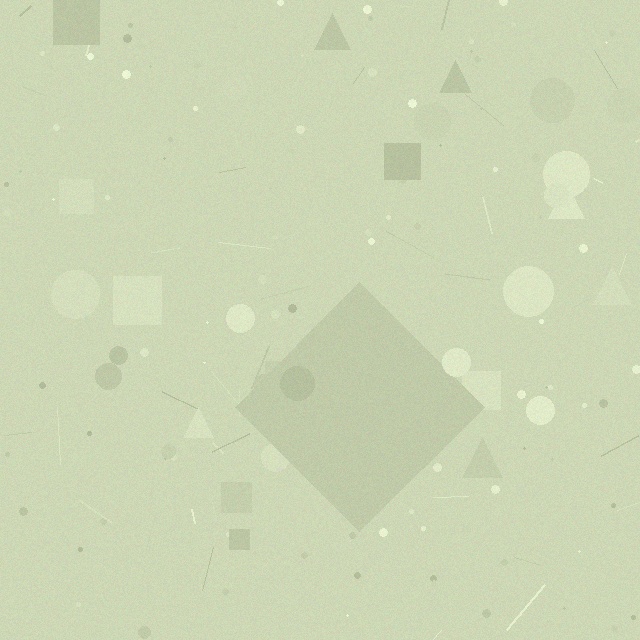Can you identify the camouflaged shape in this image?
The camouflaged shape is a diamond.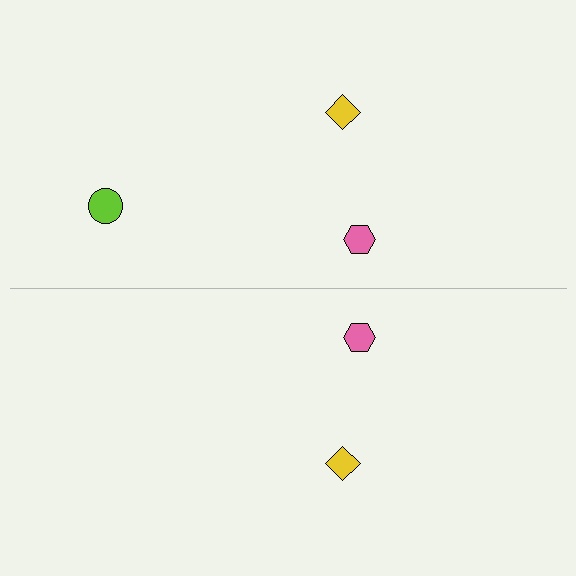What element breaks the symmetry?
A lime circle is missing from the bottom side.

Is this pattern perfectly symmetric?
No, the pattern is not perfectly symmetric. A lime circle is missing from the bottom side.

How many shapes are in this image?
There are 5 shapes in this image.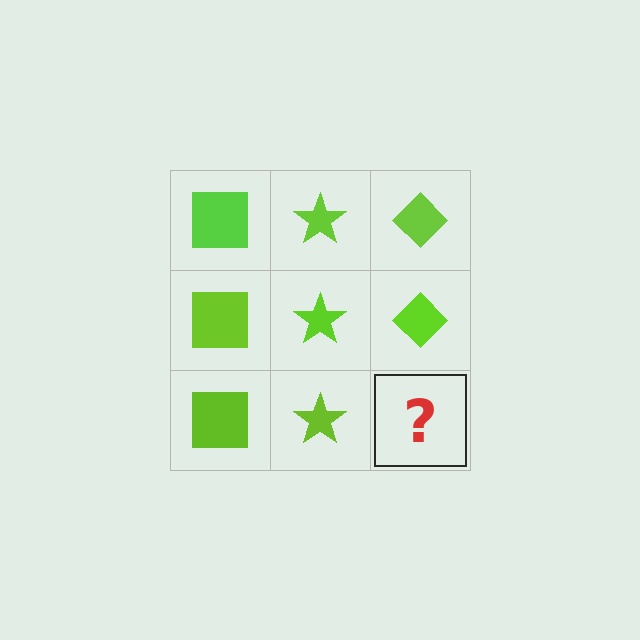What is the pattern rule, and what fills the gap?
The rule is that each column has a consistent shape. The gap should be filled with a lime diamond.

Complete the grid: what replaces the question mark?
The question mark should be replaced with a lime diamond.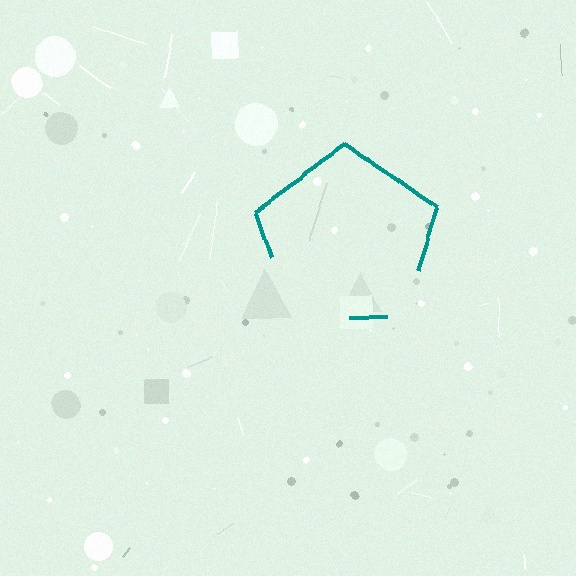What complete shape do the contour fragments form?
The contour fragments form a pentagon.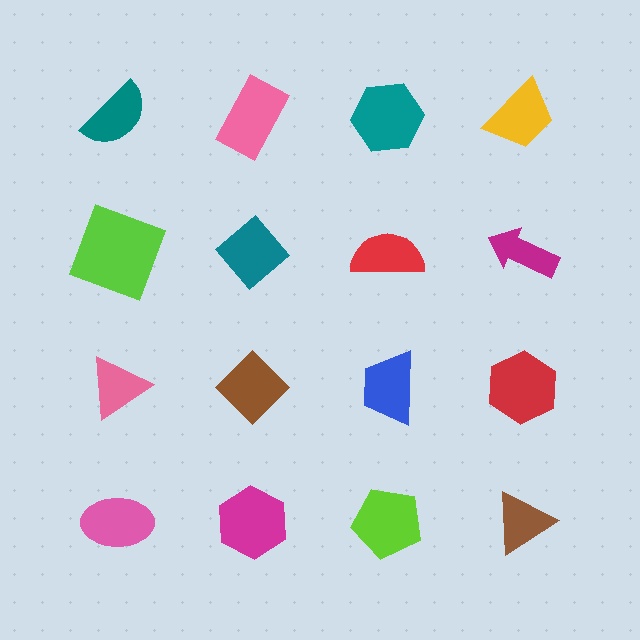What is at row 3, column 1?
A pink triangle.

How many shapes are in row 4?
4 shapes.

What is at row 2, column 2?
A teal diamond.